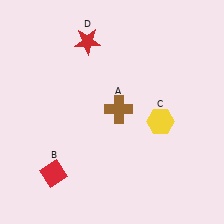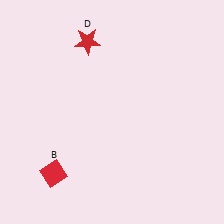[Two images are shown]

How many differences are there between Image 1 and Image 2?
There are 2 differences between the two images.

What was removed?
The brown cross (A), the yellow hexagon (C) were removed in Image 2.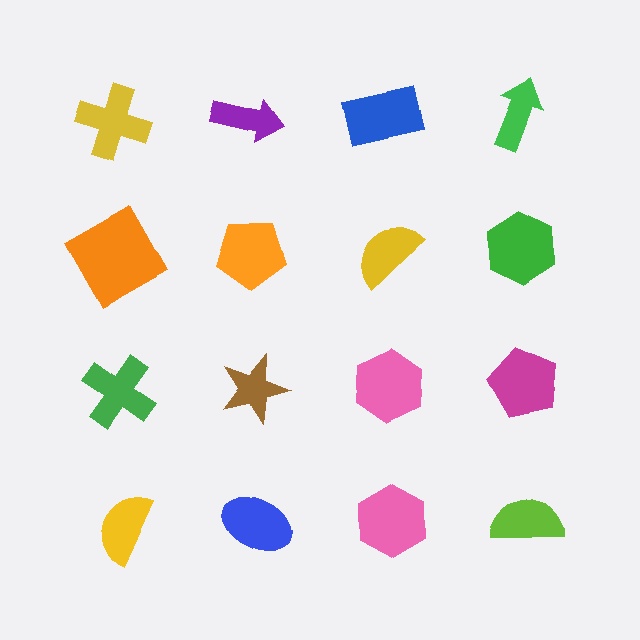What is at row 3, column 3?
A pink hexagon.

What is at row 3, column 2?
A brown star.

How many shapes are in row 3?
4 shapes.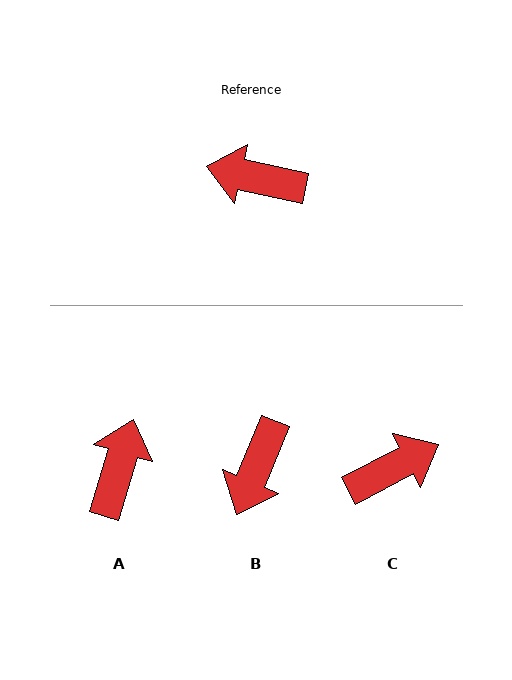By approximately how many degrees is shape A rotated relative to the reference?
Approximately 94 degrees clockwise.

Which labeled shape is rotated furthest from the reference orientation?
C, about 140 degrees away.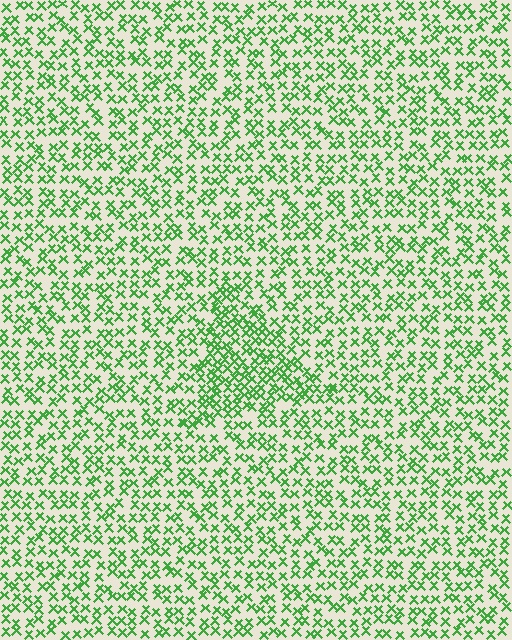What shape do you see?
I see a triangle.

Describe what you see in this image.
The image contains small green elements arranged at two different densities. A triangle-shaped region is visible where the elements are more densely packed than the surrounding area.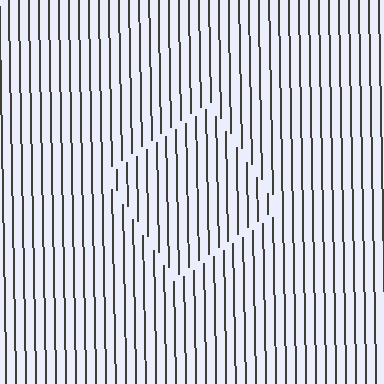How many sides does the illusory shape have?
4 sides — the line-ends trace a square.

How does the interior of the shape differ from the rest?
The interior of the shape contains the same grating, shifted by half a period — the contour is defined by the phase discontinuity where line-ends from the inner and outer gratings abut.